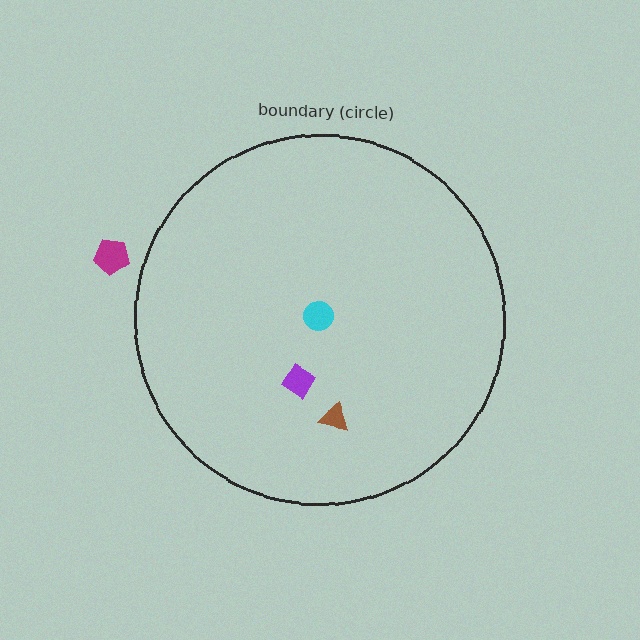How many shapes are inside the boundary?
3 inside, 1 outside.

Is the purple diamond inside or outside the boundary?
Inside.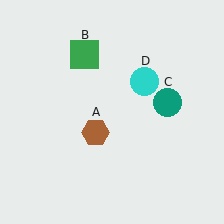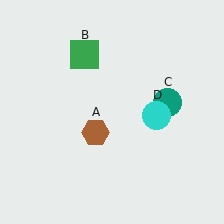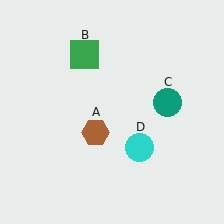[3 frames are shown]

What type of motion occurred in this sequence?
The cyan circle (object D) rotated clockwise around the center of the scene.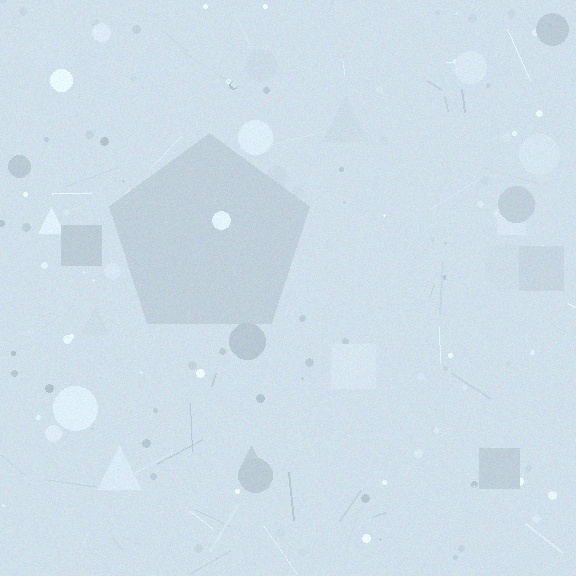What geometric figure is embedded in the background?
A pentagon is embedded in the background.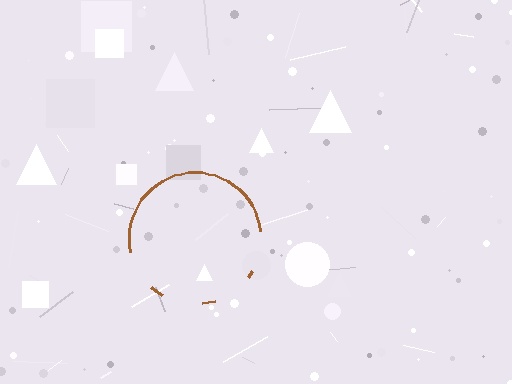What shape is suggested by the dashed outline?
The dashed outline suggests a circle.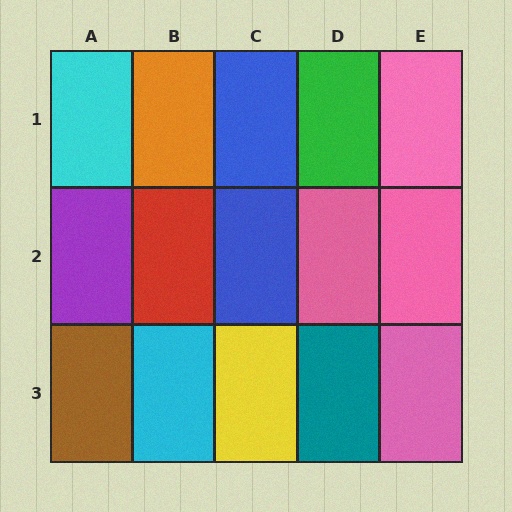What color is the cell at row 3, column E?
Pink.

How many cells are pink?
4 cells are pink.